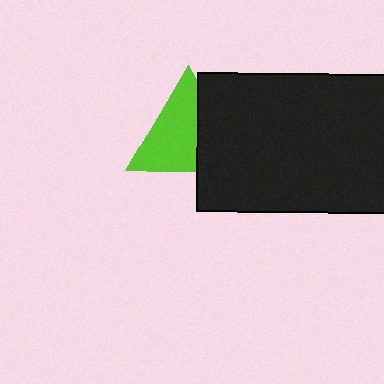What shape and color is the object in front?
The object in front is a black rectangle.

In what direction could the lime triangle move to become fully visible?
The lime triangle could move left. That would shift it out from behind the black rectangle entirely.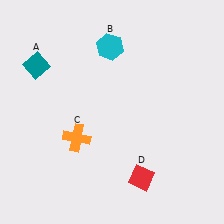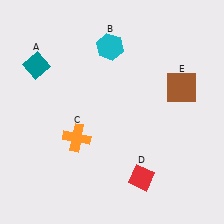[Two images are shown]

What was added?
A brown square (E) was added in Image 2.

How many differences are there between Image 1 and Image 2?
There is 1 difference between the two images.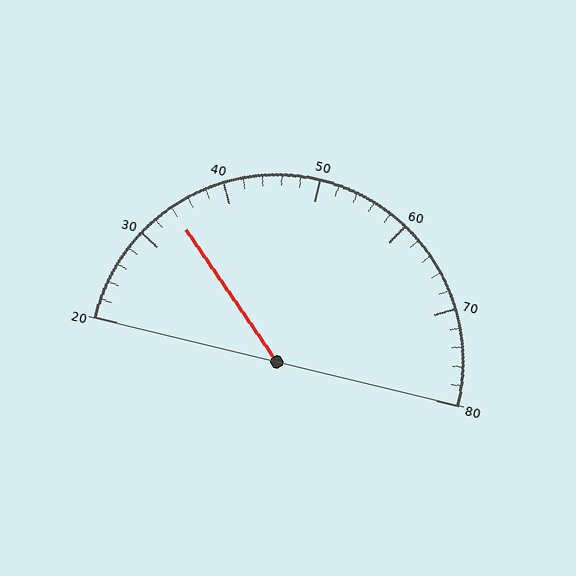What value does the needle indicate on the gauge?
The needle indicates approximately 34.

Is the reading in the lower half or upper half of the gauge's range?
The reading is in the lower half of the range (20 to 80).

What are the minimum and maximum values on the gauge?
The gauge ranges from 20 to 80.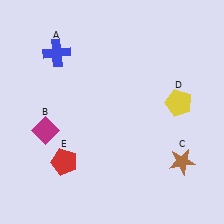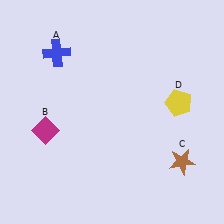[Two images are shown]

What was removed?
The red pentagon (E) was removed in Image 2.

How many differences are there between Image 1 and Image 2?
There is 1 difference between the two images.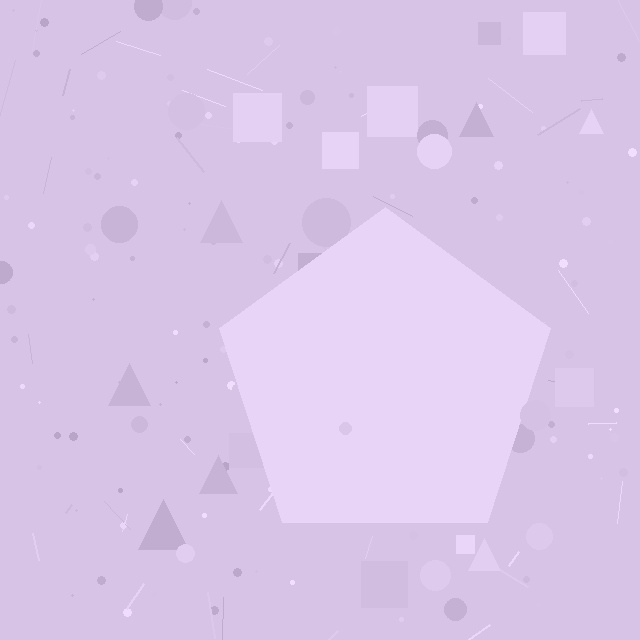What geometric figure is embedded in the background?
A pentagon is embedded in the background.